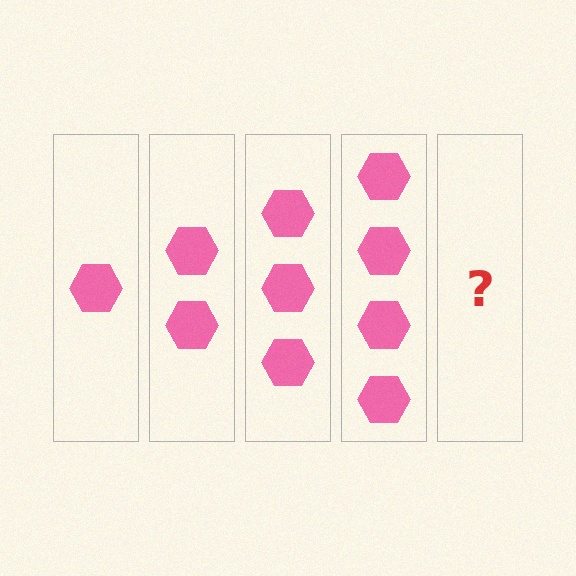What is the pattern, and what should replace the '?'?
The pattern is that each step adds one more hexagon. The '?' should be 5 hexagons.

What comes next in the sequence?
The next element should be 5 hexagons.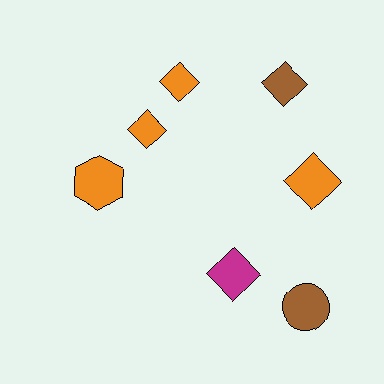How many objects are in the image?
There are 7 objects.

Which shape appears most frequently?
Diamond, with 5 objects.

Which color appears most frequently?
Orange, with 4 objects.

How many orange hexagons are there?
There is 1 orange hexagon.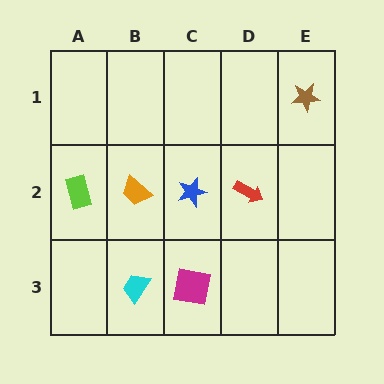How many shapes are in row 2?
4 shapes.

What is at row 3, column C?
A magenta square.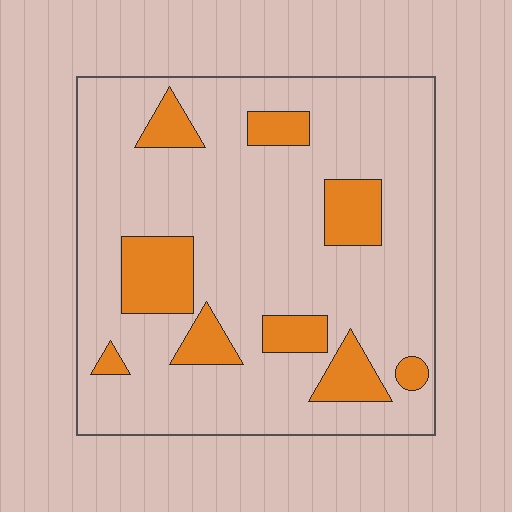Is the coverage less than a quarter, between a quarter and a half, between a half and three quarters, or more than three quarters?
Less than a quarter.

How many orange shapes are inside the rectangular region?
9.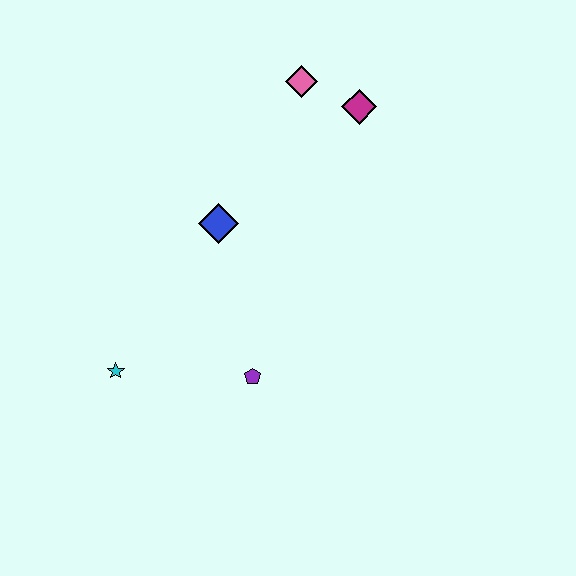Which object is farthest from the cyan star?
The magenta diamond is farthest from the cyan star.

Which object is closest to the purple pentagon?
The cyan star is closest to the purple pentagon.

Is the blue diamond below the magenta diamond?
Yes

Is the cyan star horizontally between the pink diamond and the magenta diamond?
No